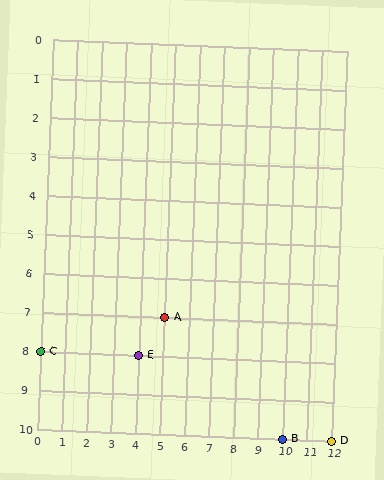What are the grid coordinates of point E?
Point E is at grid coordinates (4, 8).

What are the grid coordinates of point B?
Point B is at grid coordinates (10, 10).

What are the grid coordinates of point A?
Point A is at grid coordinates (5, 7).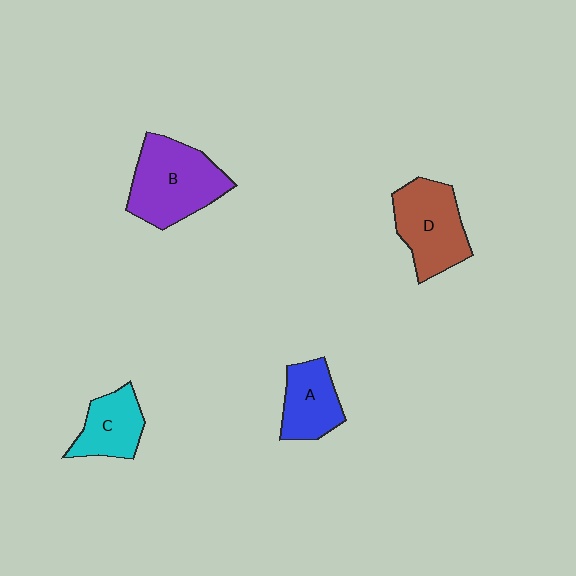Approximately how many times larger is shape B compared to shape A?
Approximately 1.6 times.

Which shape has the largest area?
Shape B (purple).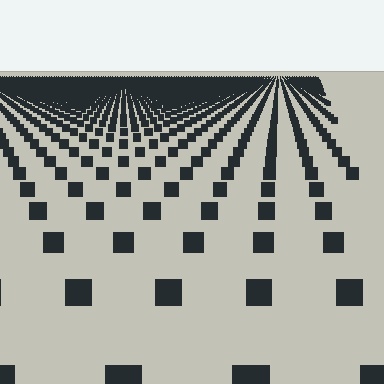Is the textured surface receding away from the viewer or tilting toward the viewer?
The surface is receding away from the viewer. Texture elements get smaller and denser toward the top.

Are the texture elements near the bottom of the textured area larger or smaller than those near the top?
Larger. Near the bottom, elements are closer to the viewer and appear at a bigger on-screen size.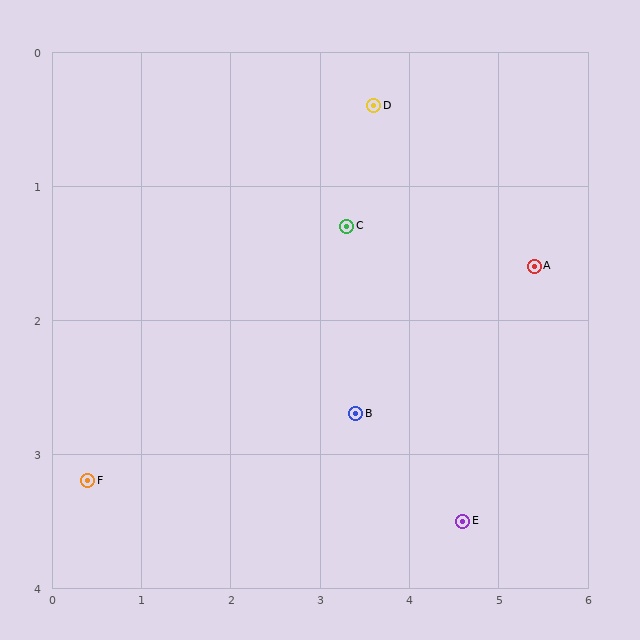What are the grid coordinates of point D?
Point D is at approximately (3.6, 0.4).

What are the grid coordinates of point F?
Point F is at approximately (0.4, 3.2).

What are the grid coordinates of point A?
Point A is at approximately (5.4, 1.6).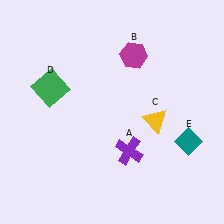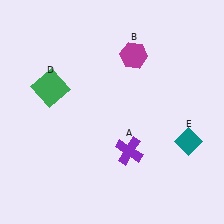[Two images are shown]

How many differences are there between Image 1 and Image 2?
There is 1 difference between the two images.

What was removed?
The yellow triangle (C) was removed in Image 2.